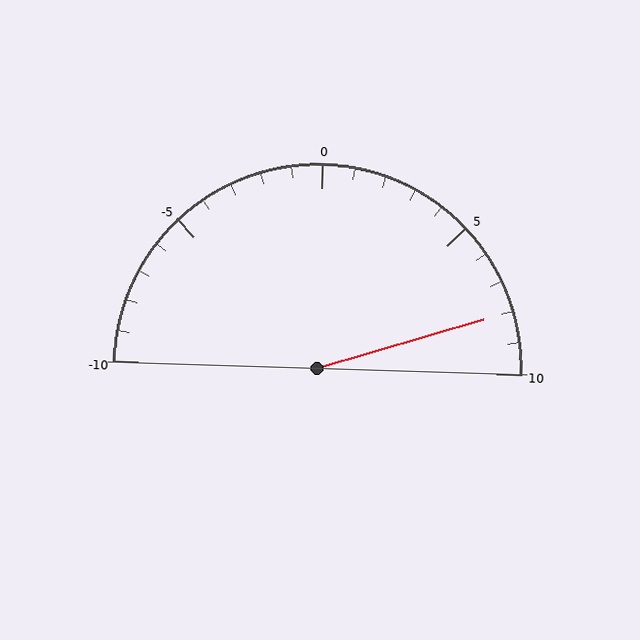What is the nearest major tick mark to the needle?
The nearest major tick mark is 10.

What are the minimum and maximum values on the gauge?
The gauge ranges from -10 to 10.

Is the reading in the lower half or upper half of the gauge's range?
The reading is in the upper half of the range (-10 to 10).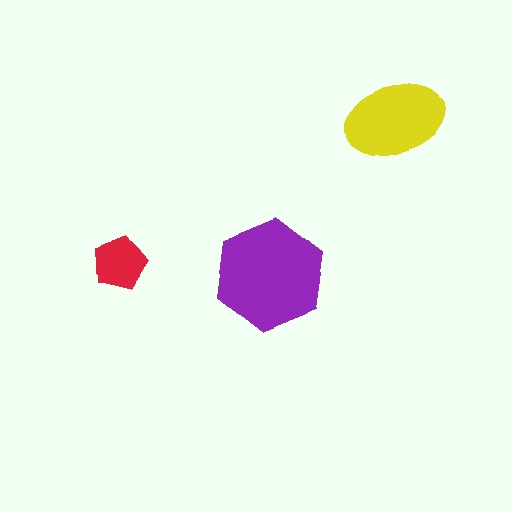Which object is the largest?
The purple hexagon.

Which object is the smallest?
The red pentagon.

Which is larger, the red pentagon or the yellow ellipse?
The yellow ellipse.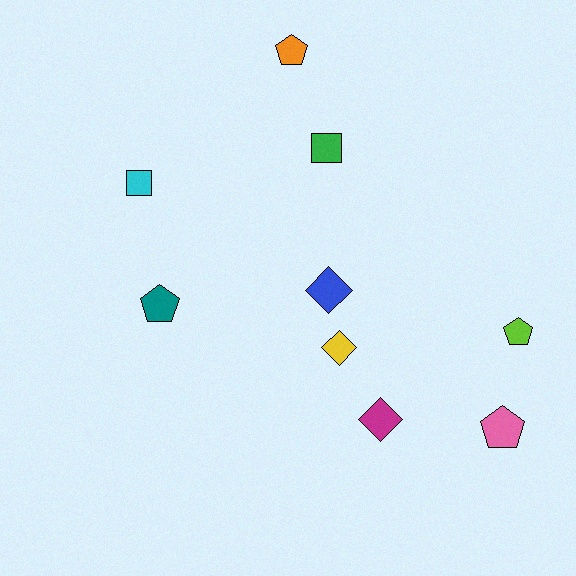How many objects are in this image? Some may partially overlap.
There are 9 objects.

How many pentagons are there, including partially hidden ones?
There are 4 pentagons.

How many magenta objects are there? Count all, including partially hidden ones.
There is 1 magenta object.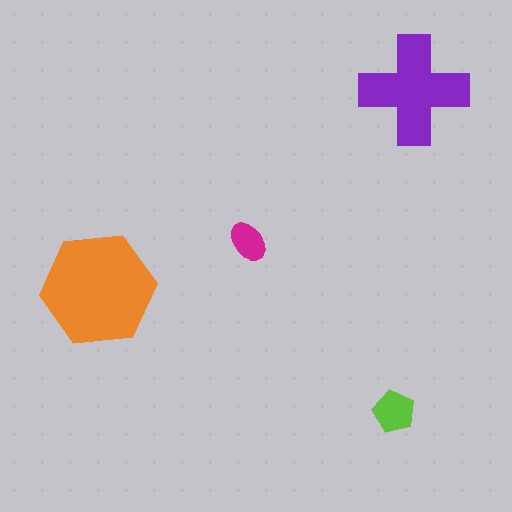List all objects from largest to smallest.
The orange hexagon, the purple cross, the lime pentagon, the magenta ellipse.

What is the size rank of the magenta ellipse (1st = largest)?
4th.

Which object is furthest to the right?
The purple cross is rightmost.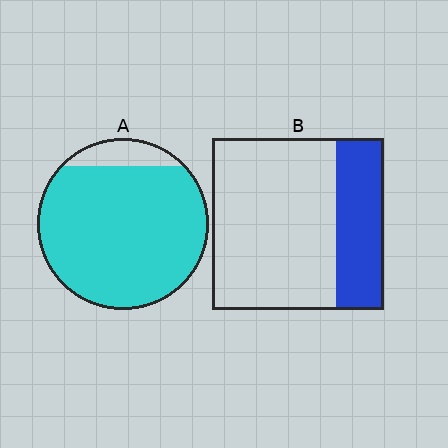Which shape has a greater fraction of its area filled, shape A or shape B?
Shape A.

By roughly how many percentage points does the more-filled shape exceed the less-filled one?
By roughly 60 percentage points (A over B).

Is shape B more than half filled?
No.